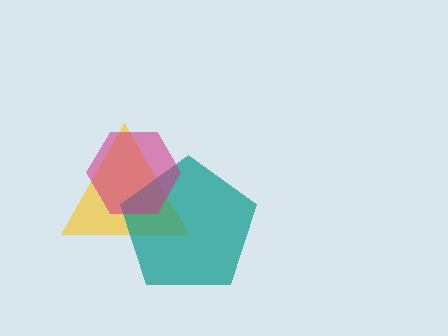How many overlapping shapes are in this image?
There are 3 overlapping shapes in the image.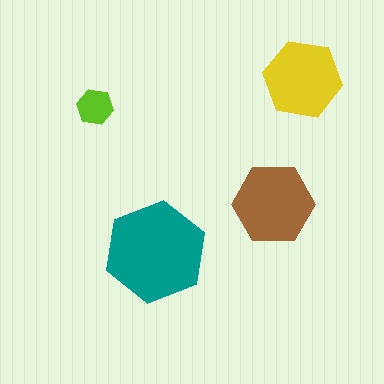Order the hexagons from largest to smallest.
the teal one, the brown one, the yellow one, the lime one.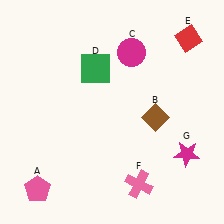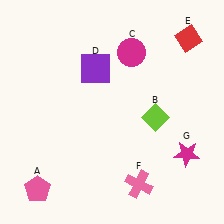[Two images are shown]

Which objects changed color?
B changed from brown to lime. D changed from green to purple.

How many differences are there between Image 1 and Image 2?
There are 2 differences between the two images.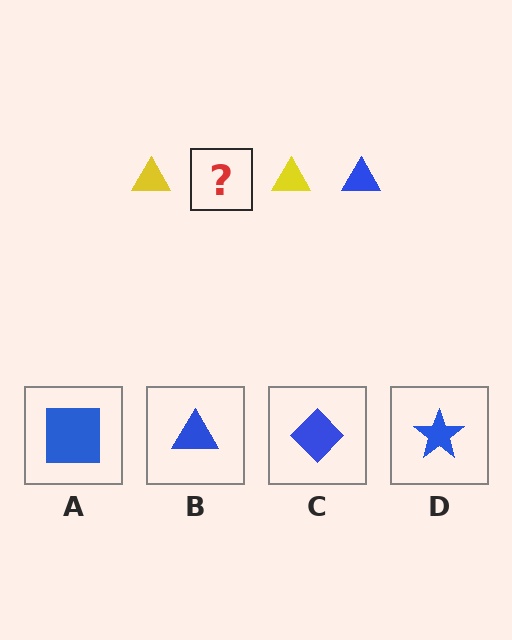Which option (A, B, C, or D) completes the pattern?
B.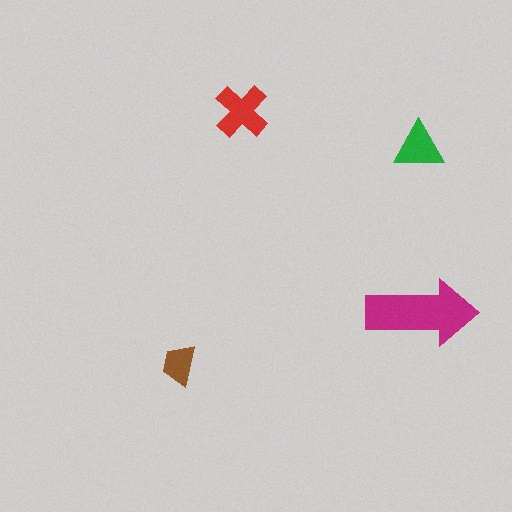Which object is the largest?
The magenta arrow.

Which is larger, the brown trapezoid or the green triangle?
The green triangle.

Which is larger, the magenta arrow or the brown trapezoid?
The magenta arrow.